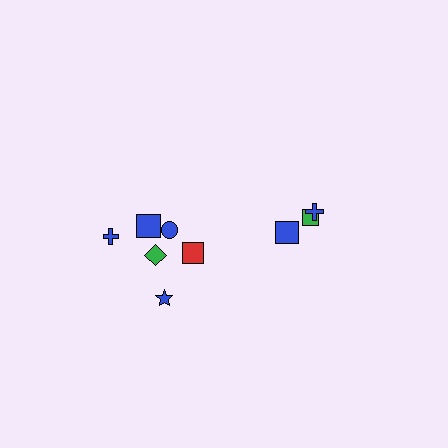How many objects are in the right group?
There are 3 objects.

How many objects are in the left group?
There are 6 objects.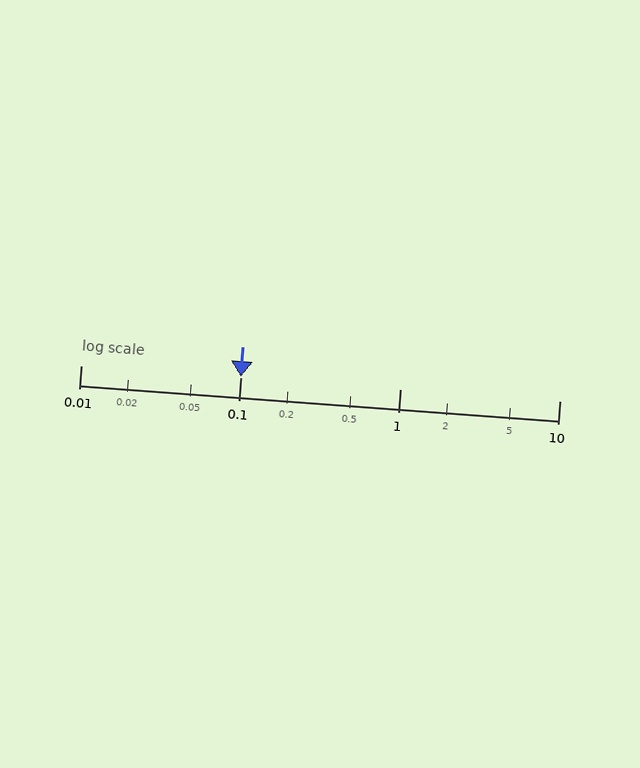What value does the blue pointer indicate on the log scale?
The pointer indicates approximately 0.1.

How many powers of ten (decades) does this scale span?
The scale spans 3 decades, from 0.01 to 10.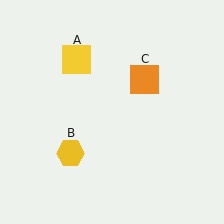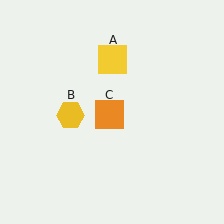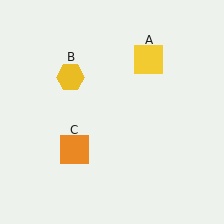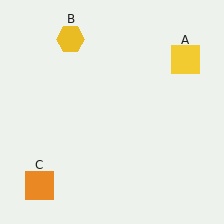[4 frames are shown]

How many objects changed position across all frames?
3 objects changed position: yellow square (object A), yellow hexagon (object B), orange square (object C).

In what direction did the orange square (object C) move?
The orange square (object C) moved down and to the left.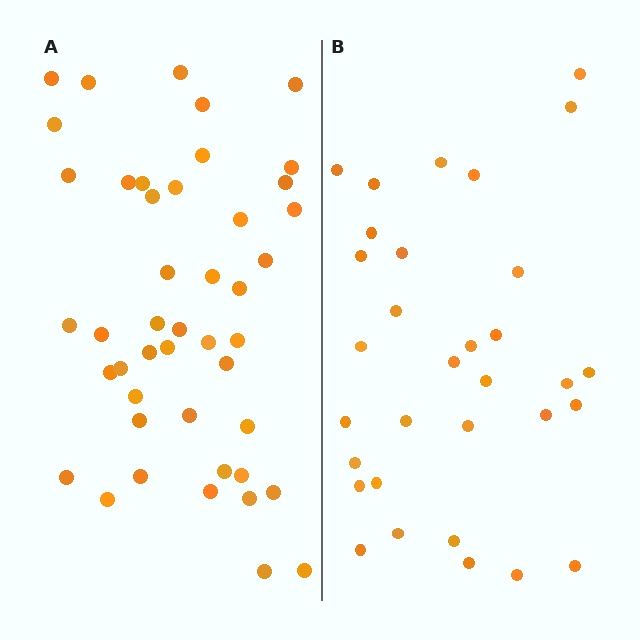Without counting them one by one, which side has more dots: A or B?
Region A (the left region) has more dots.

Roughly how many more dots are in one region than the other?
Region A has approximately 15 more dots than region B.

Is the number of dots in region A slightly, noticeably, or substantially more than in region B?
Region A has noticeably more, but not dramatically so. The ratio is roughly 1.4 to 1.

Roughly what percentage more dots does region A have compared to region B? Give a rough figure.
About 40% more.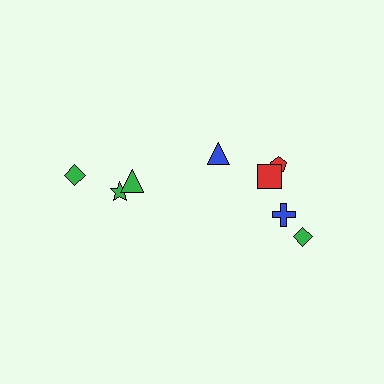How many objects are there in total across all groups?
There are 8 objects.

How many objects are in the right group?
There are 5 objects.